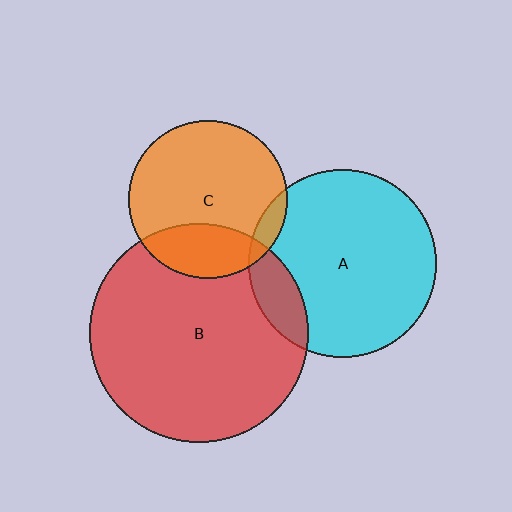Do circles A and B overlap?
Yes.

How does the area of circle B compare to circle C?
Approximately 1.9 times.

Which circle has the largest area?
Circle B (red).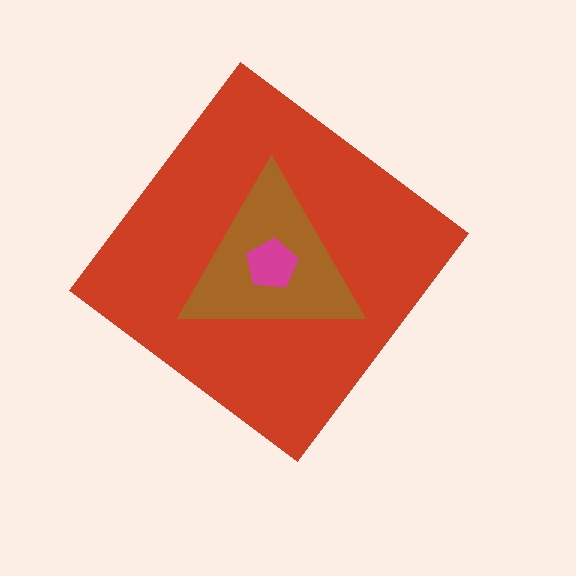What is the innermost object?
The magenta pentagon.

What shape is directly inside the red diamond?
The brown triangle.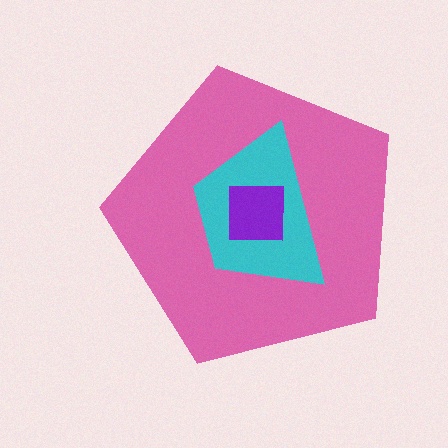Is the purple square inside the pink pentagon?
Yes.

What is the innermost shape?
The purple square.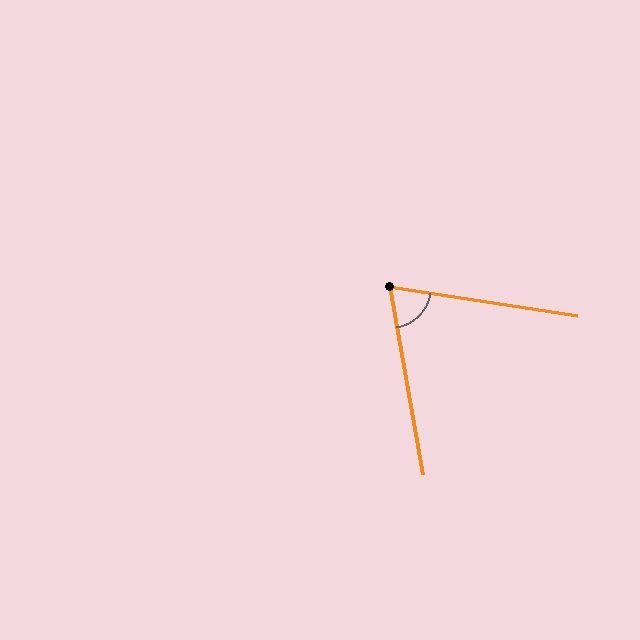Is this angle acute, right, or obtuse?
It is acute.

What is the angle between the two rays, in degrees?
Approximately 71 degrees.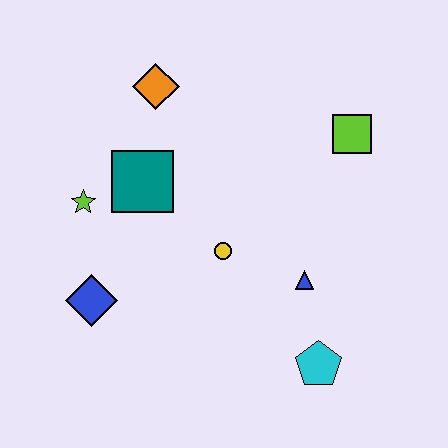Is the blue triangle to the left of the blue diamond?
No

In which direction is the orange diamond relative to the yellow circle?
The orange diamond is above the yellow circle.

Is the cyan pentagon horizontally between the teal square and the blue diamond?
No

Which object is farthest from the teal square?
The cyan pentagon is farthest from the teal square.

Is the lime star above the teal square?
No